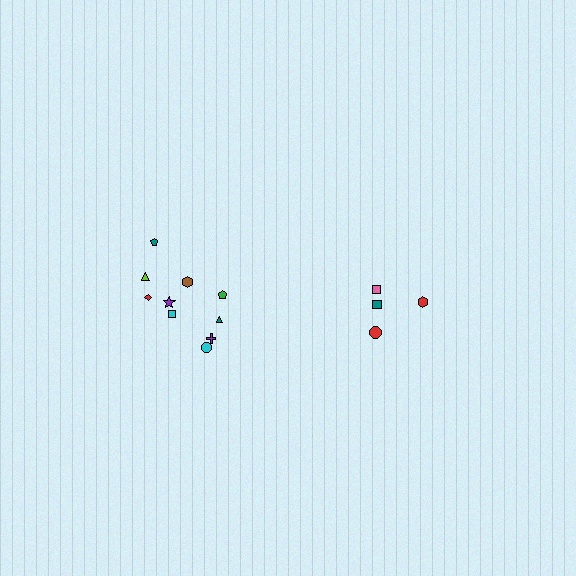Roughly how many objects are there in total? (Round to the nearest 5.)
Roughly 15 objects in total.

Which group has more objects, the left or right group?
The left group.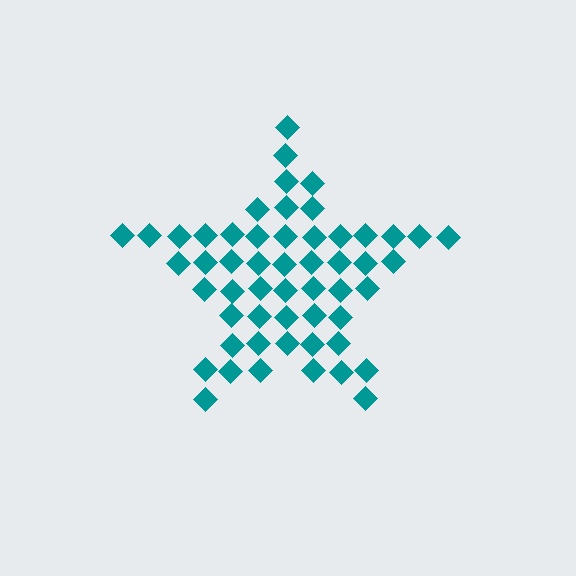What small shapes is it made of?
It is made of small diamonds.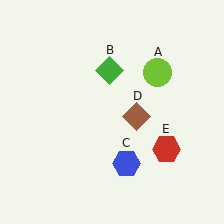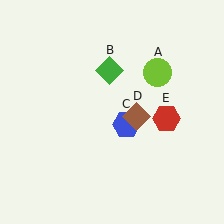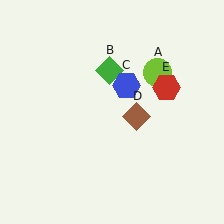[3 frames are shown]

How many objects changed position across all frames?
2 objects changed position: blue hexagon (object C), red hexagon (object E).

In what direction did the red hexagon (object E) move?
The red hexagon (object E) moved up.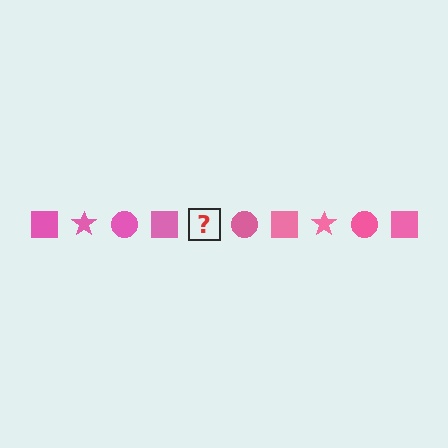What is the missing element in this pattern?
The missing element is a pink star.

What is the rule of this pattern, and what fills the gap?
The rule is that the pattern cycles through square, star, circle shapes in pink. The gap should be filled with a pink star.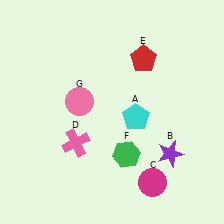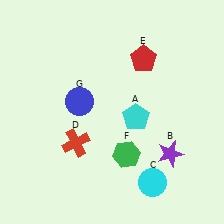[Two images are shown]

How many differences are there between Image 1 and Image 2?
There are 3 differences between the two images.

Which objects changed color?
C changed from magenta to cyan. D changed from pink to red. G changed from pink to blue.